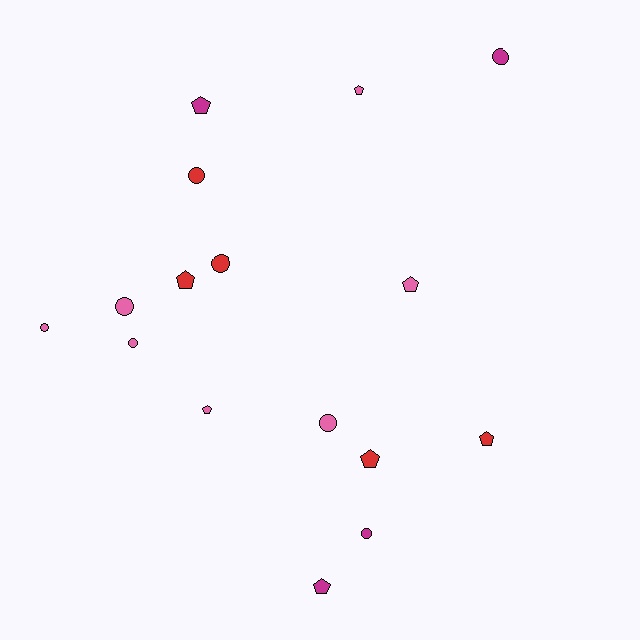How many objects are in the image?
There are 16 objects.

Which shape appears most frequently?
Circle, with 8 objects.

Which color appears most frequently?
Pink, with 7 objects.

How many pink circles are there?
There are 4 pink circles.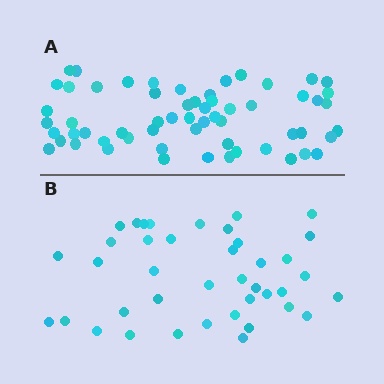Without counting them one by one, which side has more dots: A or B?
Region A (the top region) has more dots.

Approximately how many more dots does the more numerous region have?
Region A has approximately 20 more dots than region B.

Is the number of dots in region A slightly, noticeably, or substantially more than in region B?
Region A has substantially more. The ratio is roughly 1.5 to 1.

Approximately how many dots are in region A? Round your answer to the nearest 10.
About 60 dots.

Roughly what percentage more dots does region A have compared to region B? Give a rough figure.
About 50% more.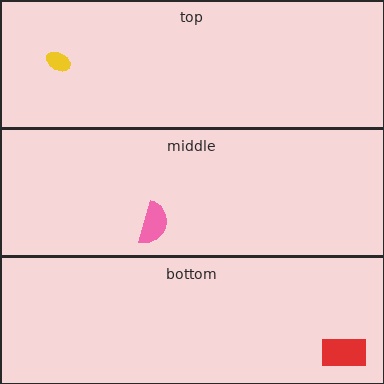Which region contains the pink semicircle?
The middle region.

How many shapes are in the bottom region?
1.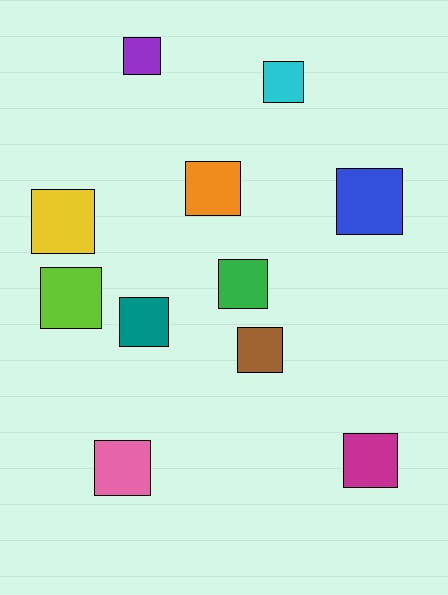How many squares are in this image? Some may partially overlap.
There are 11 squares.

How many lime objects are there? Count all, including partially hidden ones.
There is 1 lime object.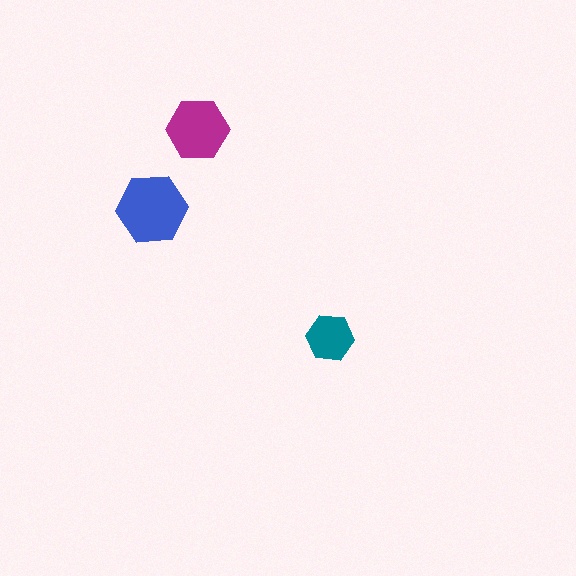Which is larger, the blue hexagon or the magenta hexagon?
The blue one.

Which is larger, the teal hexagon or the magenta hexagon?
The magenta one.